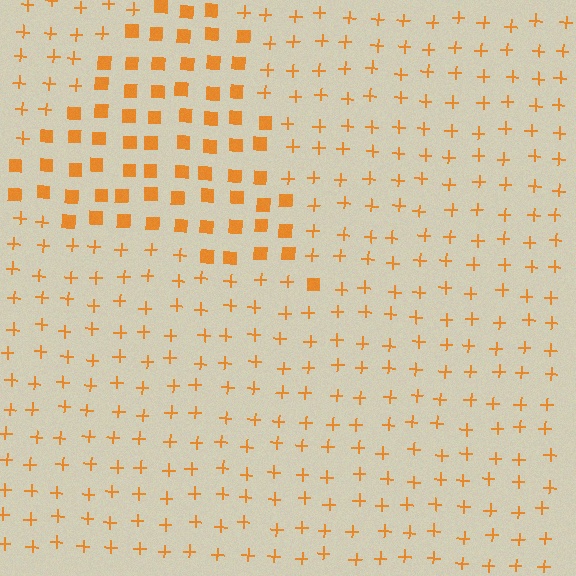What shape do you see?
I see a triangle.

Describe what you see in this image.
The image is filled with small orange elements arranged in a uniform grid. A triangle-shaped region contains squares, while the surrounding area contains plus signs. The boundary is defined purely by the change in element shape.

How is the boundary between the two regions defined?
The boundary is defined by a change in element shape: squares inside vs. plus signs outside. All elements share the same color and spacing.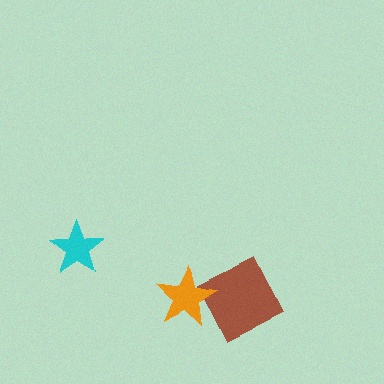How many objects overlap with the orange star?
1 object overlaps with the orange star.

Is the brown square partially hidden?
Yes, it is partially covered by another shape.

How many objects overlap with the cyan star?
0 objects overlap with the cyan star.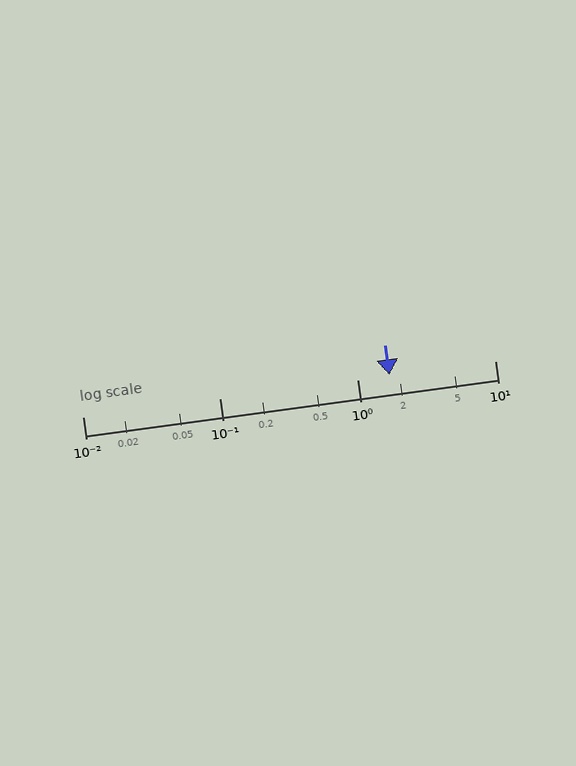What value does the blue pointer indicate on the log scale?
The pointer indicates approximately 1.7.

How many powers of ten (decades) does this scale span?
The scale spans 3 decades, from 0.01 to 10.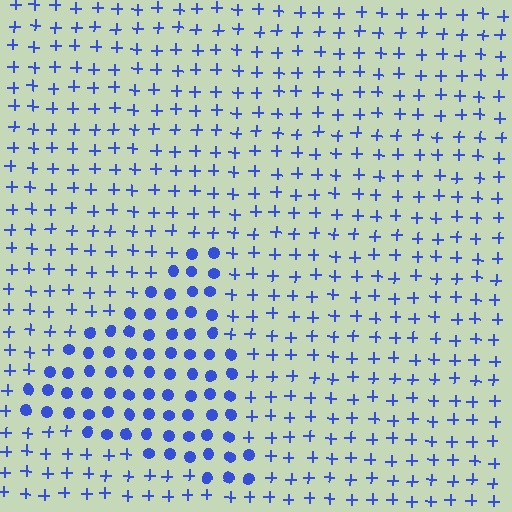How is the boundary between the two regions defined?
The boundary is defined by a change in element shape: circles inside vs. plus signs outside. All elements share the same color and spacing.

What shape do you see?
I see a triangle.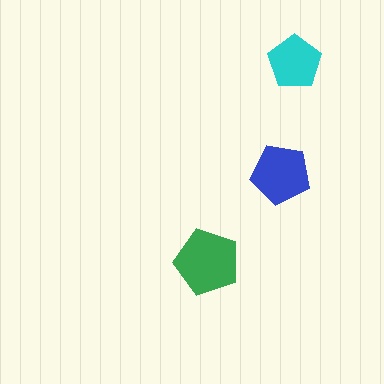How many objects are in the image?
There are 3 objects in the image.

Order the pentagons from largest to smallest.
the green one, the blue one, the cyan one.